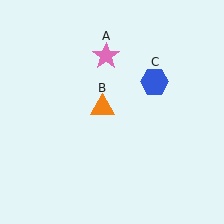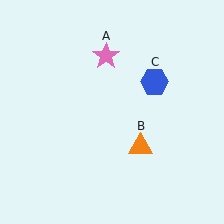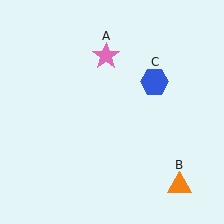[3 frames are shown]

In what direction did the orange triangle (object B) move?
The orange triangle (object B) moved down and to the right.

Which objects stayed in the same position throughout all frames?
Pink star (object A) and blue hexagon (object C) remained stationary.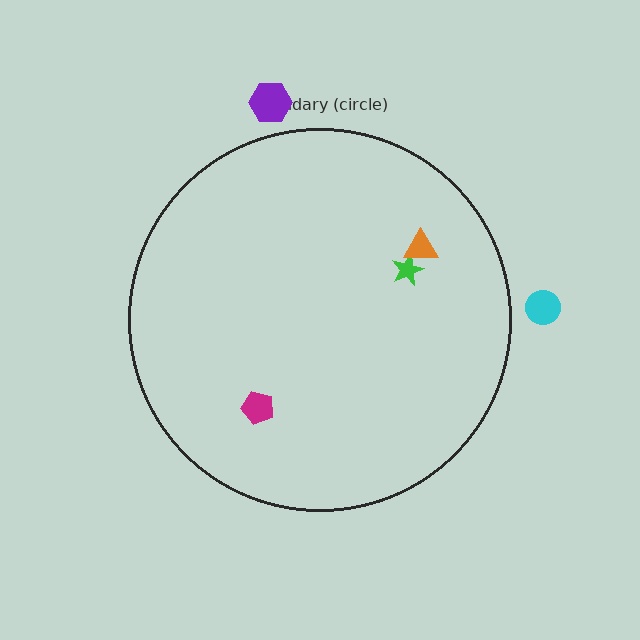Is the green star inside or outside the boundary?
Inside.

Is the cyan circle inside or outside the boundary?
Outside.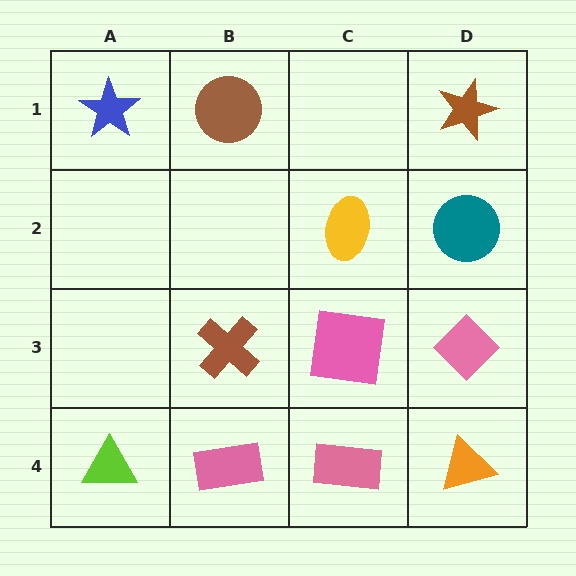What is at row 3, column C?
A pink square.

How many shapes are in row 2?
2 shapes.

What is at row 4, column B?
A pink rectangle.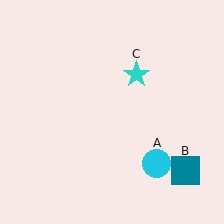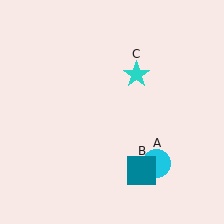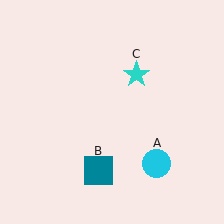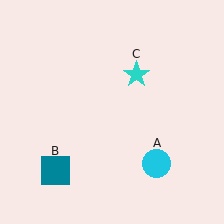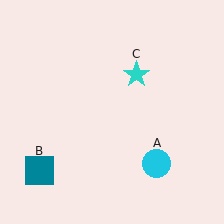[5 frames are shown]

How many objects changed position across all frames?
1 object changed position: teal square (object B).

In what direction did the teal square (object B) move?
The teal square (object B) moved left.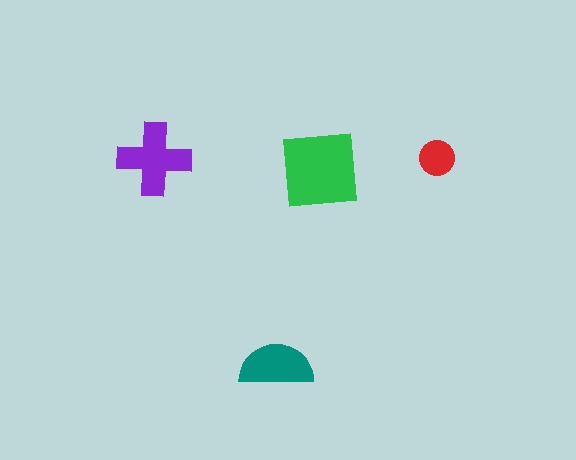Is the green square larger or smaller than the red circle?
Larger.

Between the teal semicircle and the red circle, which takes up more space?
The teal semicircle.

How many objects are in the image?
There are 4 objects in the image.